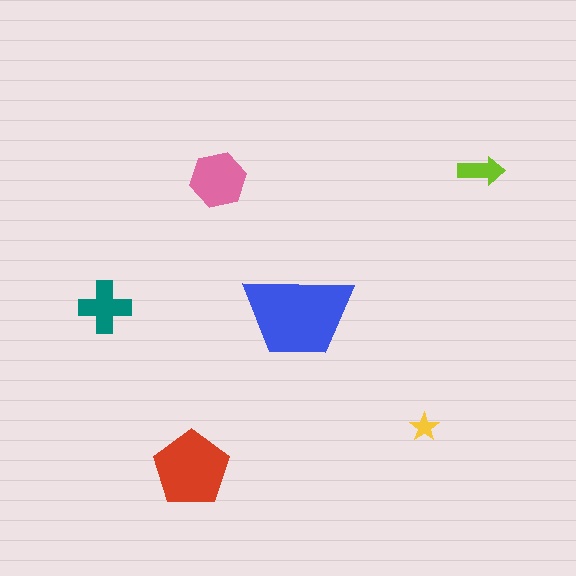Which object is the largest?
The blue trapezoid.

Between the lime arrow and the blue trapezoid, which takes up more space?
The blue trapezoid.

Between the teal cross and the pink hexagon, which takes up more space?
The pink hexagon.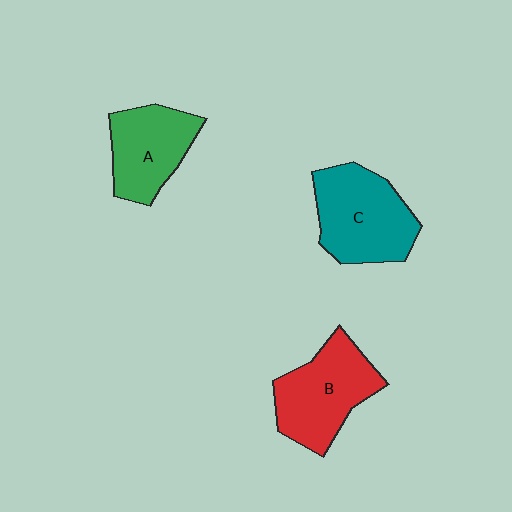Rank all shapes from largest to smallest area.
From largest to smallest: C (teal), B (red), A (green).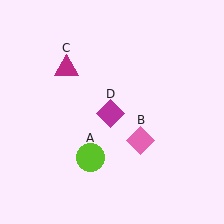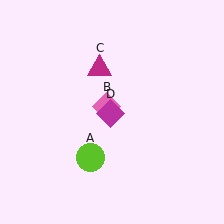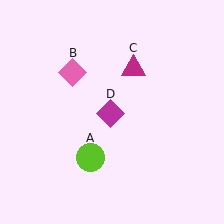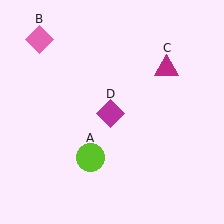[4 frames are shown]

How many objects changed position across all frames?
2 objects changed position: pink diamond (object B), magenta triangle (object C).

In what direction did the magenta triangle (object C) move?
The magenta triangle (object C) moved right.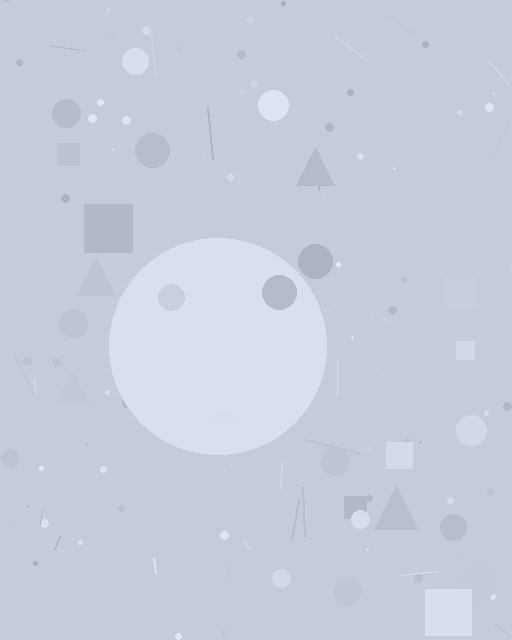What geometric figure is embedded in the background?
A circle is embedded in the background.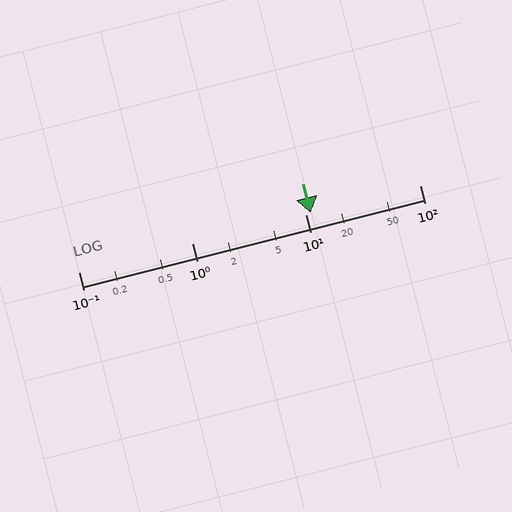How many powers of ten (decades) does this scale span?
The scale spans 3 decades, from 0.1 to 100.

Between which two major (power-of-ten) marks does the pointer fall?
The pointer is between 10 and 100.